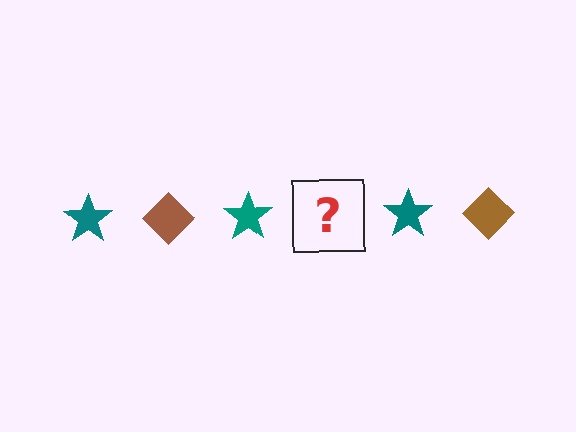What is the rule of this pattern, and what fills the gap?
The rule is that the pattern alternates between teal star and brown diamond. The gap should be filled with a brown diamond.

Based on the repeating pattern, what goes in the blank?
The blank should be a brown diamond.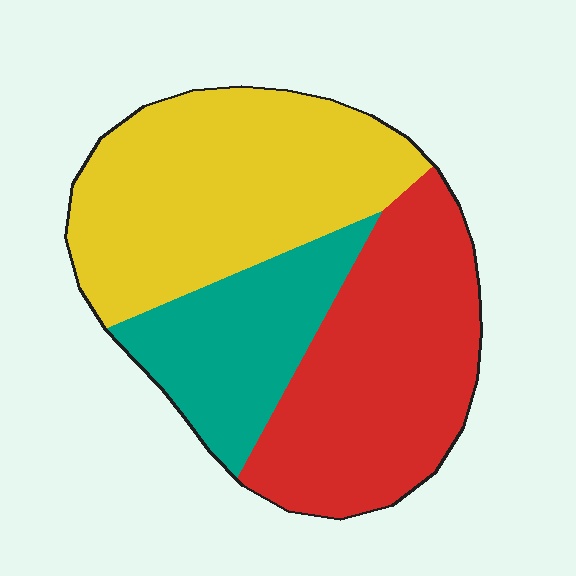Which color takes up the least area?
Teal, at roughly 20%.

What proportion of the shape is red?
Red takes up about three eighths (3/8) of the shape.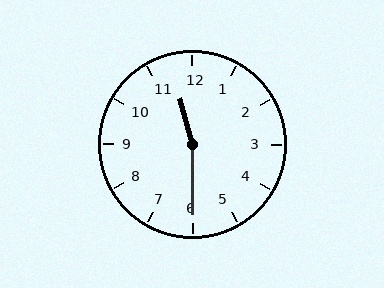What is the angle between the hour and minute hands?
Approximately 165 degrees.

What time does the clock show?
11:30.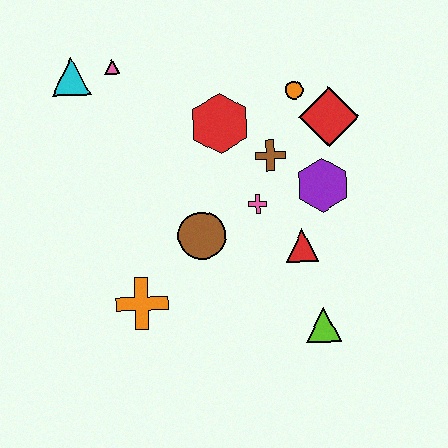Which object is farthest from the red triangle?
The cyan triangle is farthest from the red triangle.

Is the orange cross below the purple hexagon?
Yes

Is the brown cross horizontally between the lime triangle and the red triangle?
No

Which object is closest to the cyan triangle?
The pink triangle is closest to the cyan triangle.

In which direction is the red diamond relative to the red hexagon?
The red diamond is to the right of the red hexagon.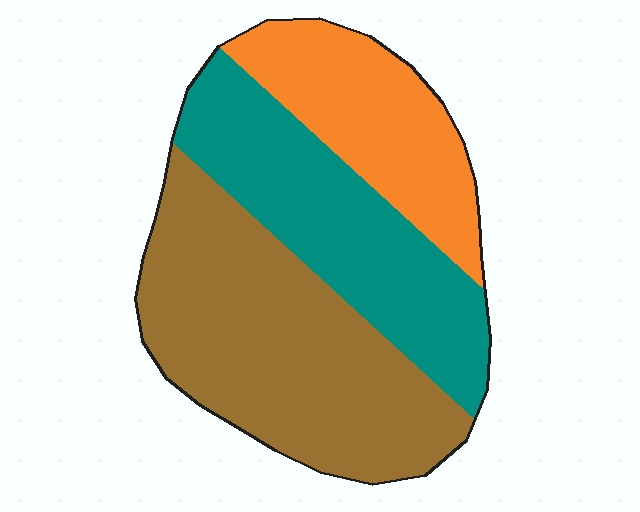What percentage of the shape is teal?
Teal covers around 30% of the shape.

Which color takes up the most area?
Brown, at roughly 45%.